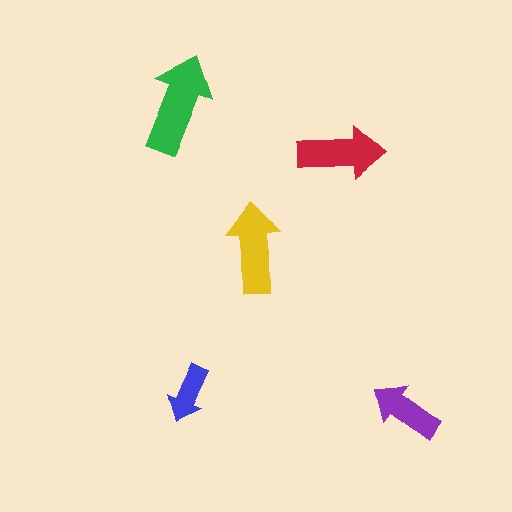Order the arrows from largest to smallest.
the green one, the yellow one, the red one, the purple one, the blue one.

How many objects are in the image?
There are 5 objects in the image.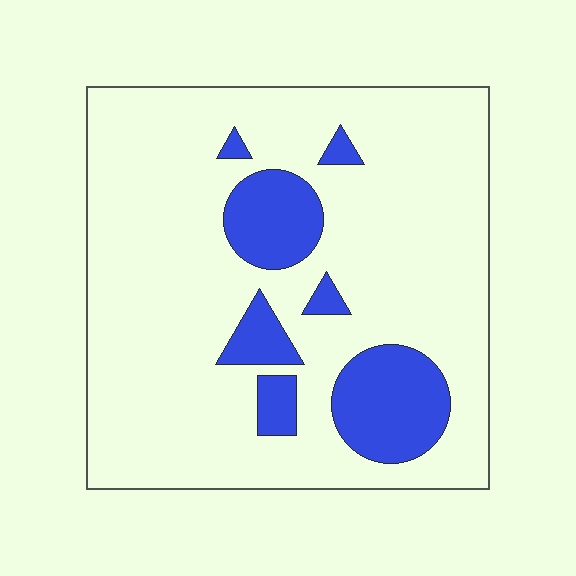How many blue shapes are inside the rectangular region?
7.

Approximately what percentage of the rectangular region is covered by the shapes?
Approximately 15%.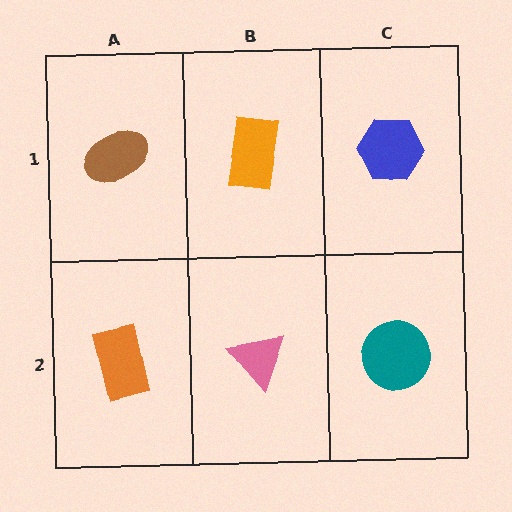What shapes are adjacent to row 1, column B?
A pink triangle (row 2, column B), a brown ellipse (row 1, column A), a blue hexagon (row 1, column C).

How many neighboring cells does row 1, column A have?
2.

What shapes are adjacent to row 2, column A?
A brown ellipse (row 1, column A), a pink triangle (row 2, column B).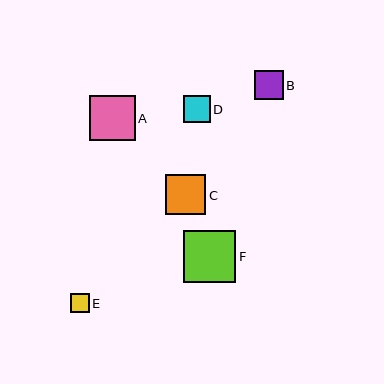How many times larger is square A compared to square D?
Square A is approximately 1.7 times the size of square D.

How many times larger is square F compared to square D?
Square F is approximately 2.0 times the size of square D.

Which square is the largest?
Square F is the largest with a size of approximately 52 pixels.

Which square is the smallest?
Square E is the smallest with a size of approximately 19 pixels.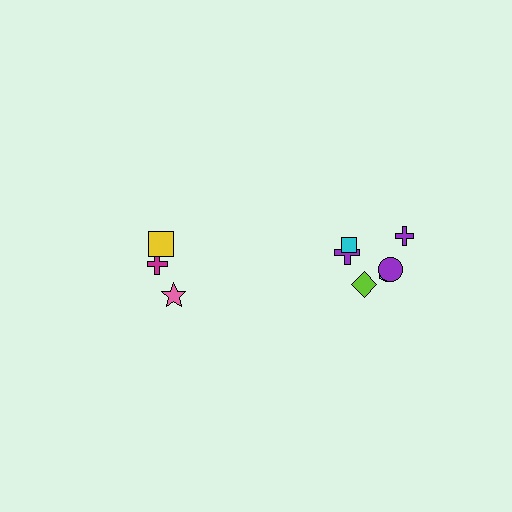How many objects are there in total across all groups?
There are 9 objects.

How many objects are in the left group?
There are 3 objects.